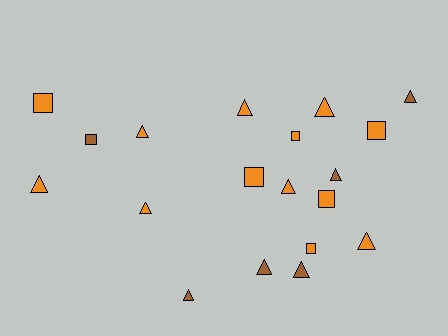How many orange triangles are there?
There are 7 orange triangles.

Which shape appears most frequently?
Triangle, with 12 objects.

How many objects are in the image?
There are 19 objects.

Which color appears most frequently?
Orange, with 13 objects.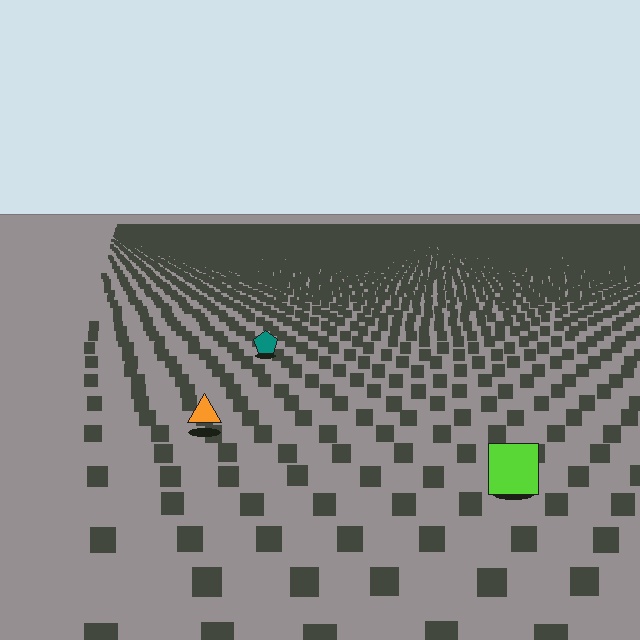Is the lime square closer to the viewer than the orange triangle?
Yes. The lime square is closer — you can tell from the texture gradient: the ground texture is coarser near it.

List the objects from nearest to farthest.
From nearest to farthest: the lime square, the orange triangle, the teal pentagon.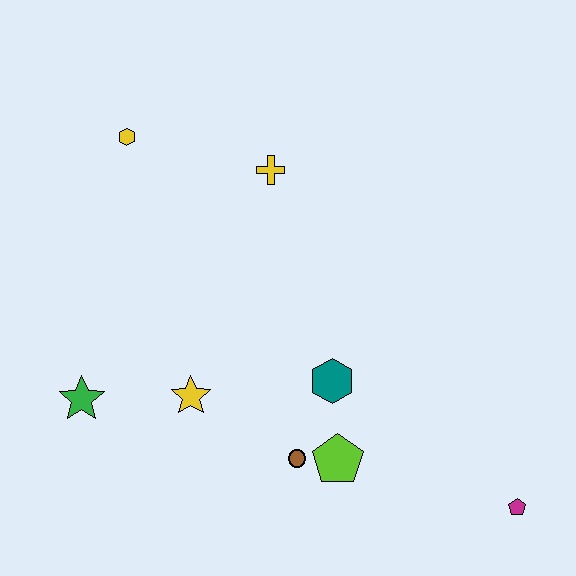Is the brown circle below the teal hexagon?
Yes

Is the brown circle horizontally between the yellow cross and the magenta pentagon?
Yes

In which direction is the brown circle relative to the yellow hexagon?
The brown circle is below the yellow hexagon.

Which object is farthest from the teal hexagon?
The yellow hexagon is farthest from the teal hexagon.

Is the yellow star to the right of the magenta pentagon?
No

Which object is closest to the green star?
The yellow star is closest to the green star.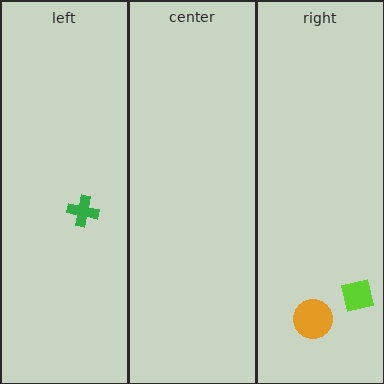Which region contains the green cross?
The left region.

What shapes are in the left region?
The green cross.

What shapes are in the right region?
The orange circle, the lime square.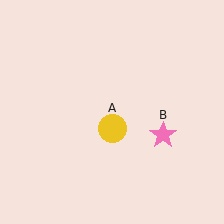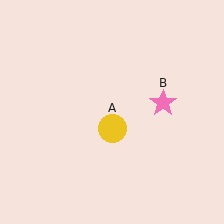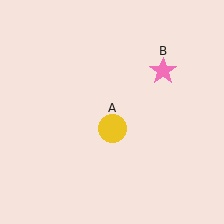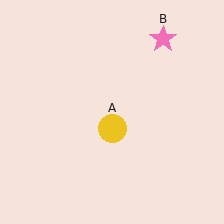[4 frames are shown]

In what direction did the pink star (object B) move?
The pink star (object B) moved up.